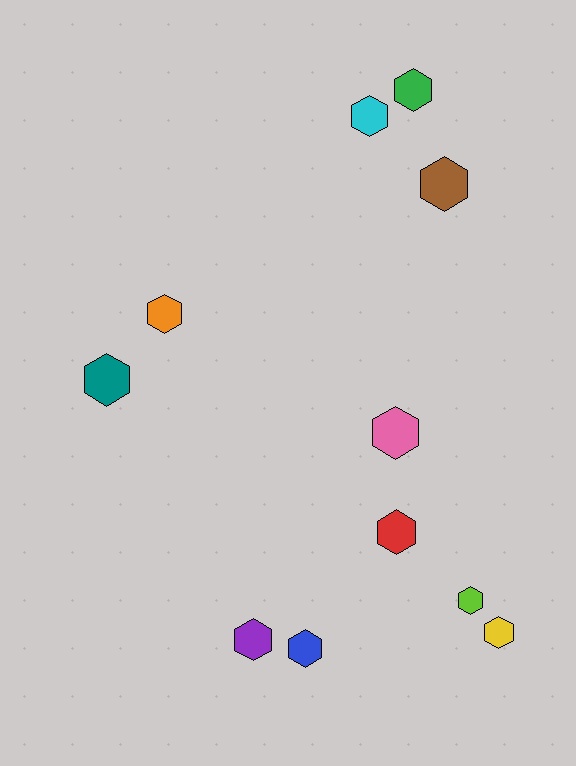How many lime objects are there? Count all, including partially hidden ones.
There is 1 lime object.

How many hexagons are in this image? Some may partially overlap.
There are 11 hexagons.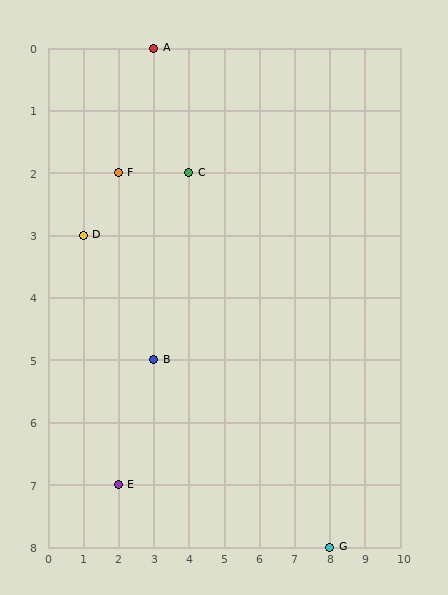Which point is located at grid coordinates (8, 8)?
Point G is at (8, 8).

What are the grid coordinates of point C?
Point C is at grid coordinates (4, 2).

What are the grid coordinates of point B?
Point B is at grid coordinates (3, 5).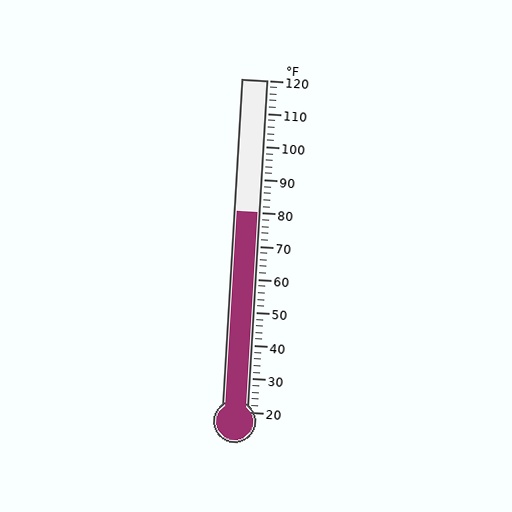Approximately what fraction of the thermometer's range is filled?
The thermometer is filled to approximately 60% of its range.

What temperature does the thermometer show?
The thermometer shows approximately 80°F.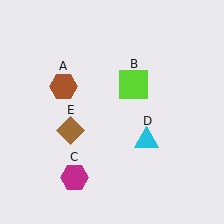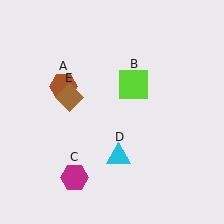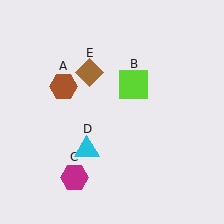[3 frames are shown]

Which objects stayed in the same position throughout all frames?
Brown hexagon (object A) and lime square (object B) and magenta hexagon (object C) remained stationary.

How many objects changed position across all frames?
2 objects changed position: cyan triangle (object D), brown diamond (object E).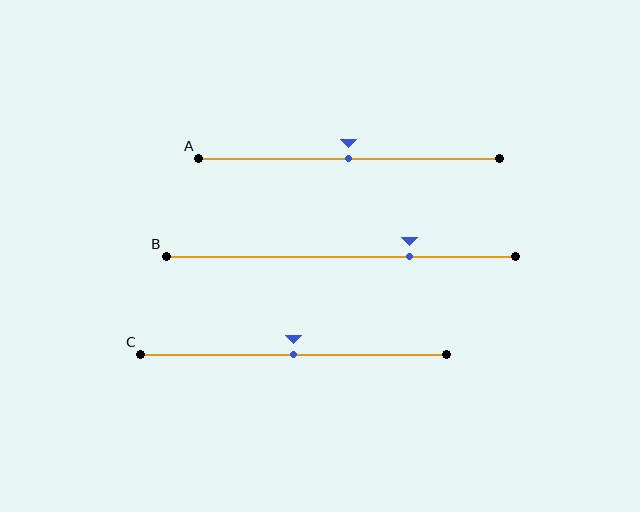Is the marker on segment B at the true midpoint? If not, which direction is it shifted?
No, the marker on segment B is shifted to the right by about 20% of the segment length.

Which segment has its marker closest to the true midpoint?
Segment A has its marker closest to the true midpoint.